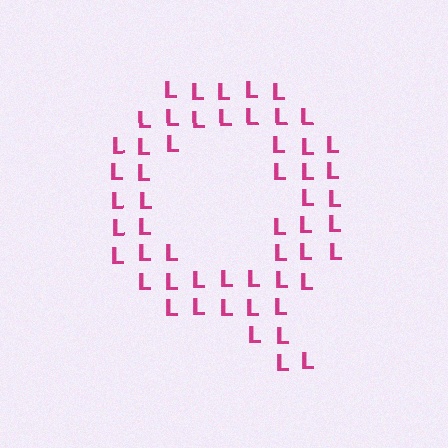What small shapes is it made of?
It is made of small letter L's.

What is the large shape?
The large shape is the letter Q.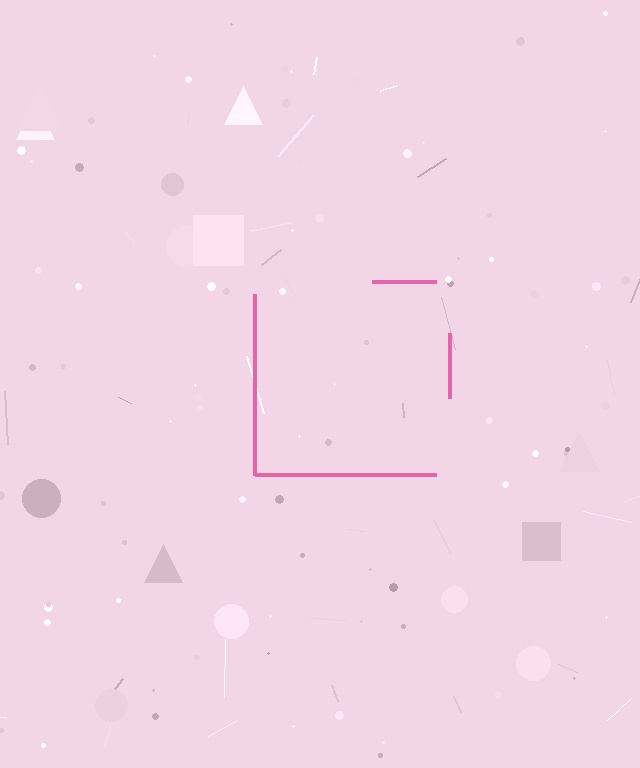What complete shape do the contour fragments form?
The contour fragments form a square.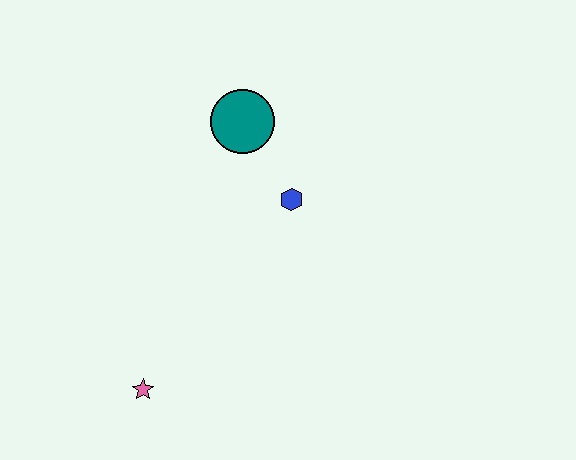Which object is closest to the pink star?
The blue hexagon is closest to the pink star.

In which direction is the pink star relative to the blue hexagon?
The pink star is below the blue hexagon.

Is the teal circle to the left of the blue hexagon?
Yes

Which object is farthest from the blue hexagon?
The pink star is farthest from the blue hexagon.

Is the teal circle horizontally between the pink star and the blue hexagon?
Yes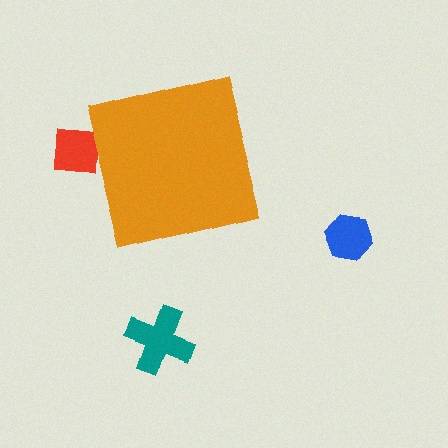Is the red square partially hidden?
Yes, the red square is partially hidden behind the orange square.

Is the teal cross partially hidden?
No, the teal cross is fully visible.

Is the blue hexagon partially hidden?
No, the blue hexagon is fully visible.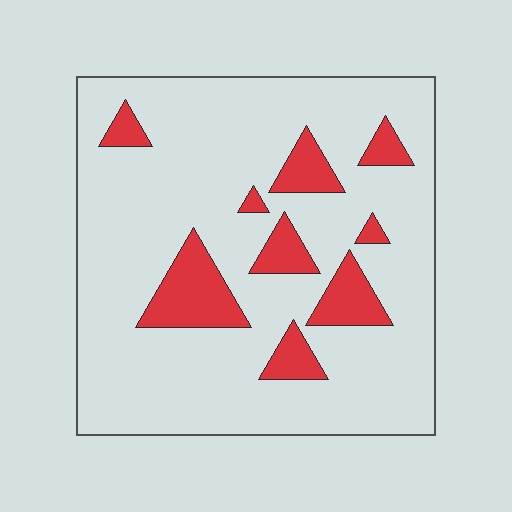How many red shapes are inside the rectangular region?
9.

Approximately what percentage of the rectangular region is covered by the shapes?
Approximately 15%.